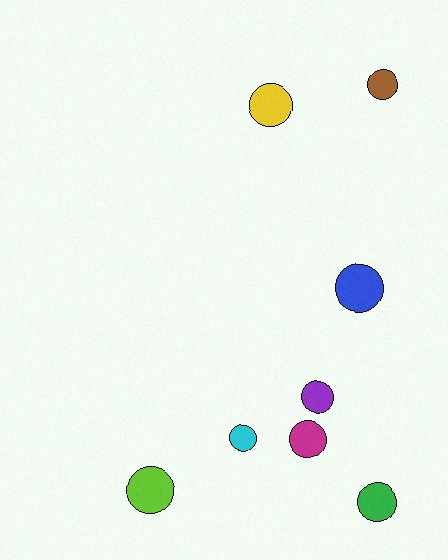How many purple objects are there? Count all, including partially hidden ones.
There is 1 purple object.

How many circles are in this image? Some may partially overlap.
There are 8 circles.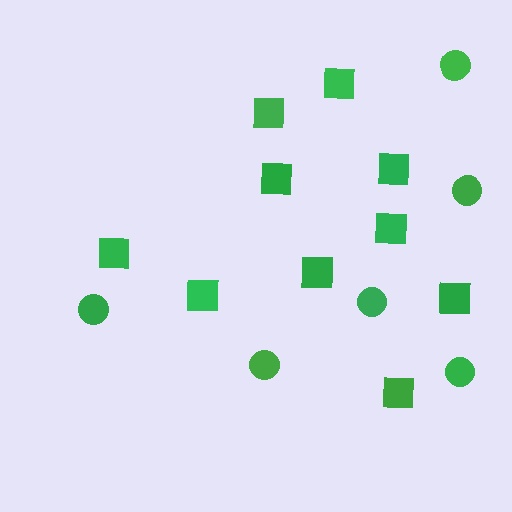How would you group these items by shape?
There are 2 groups: one group of circles (6) and one group of squares (10).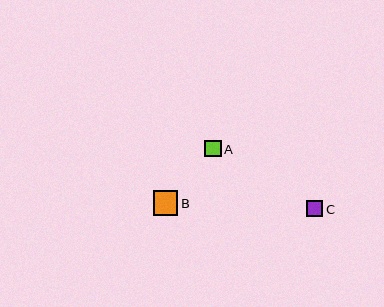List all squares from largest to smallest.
From largest to smallest: B, A, C.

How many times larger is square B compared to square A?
Square B is approximately 1.5 times the size of square A.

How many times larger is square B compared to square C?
Square B is approximately 1.6 times the size of square C.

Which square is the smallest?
Square C is the smallest with a size of approximately 16 pixels.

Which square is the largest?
Square B is the largest with a size of approximately 25 pixels.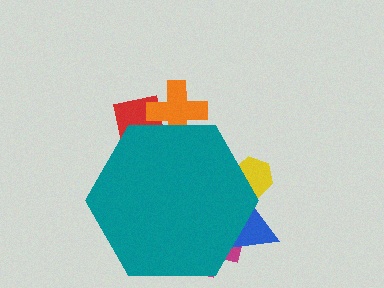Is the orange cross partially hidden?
Yes, the orange cross is partially hidden behind the teal hexagon.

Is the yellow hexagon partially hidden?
Yes, the yellow hexagon is partially hidden behind the teal hexagon.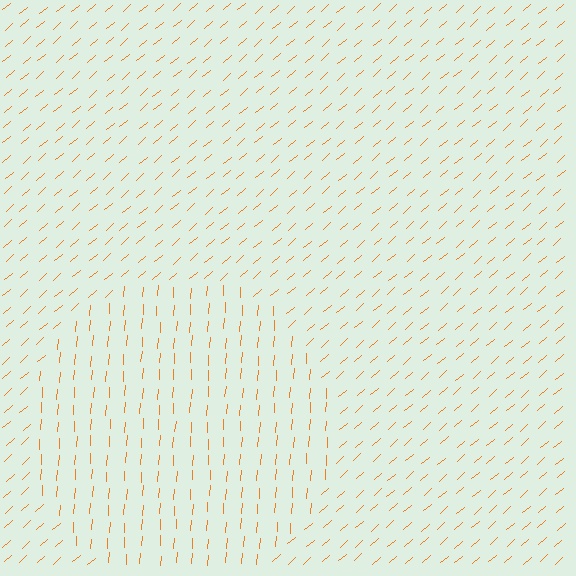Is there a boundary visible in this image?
Yes, there is a texture boundary formed by a change in line orientation.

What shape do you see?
I see a circle.